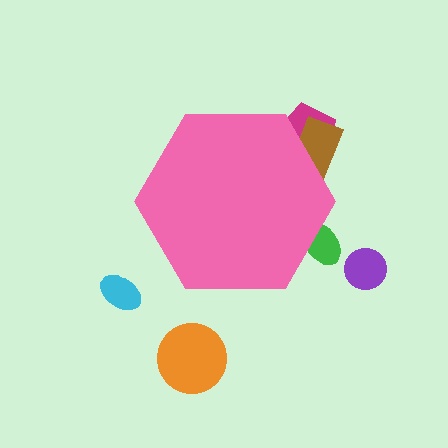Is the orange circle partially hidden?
No, the orange circle is fully visible.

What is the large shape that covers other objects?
A pink hexagon.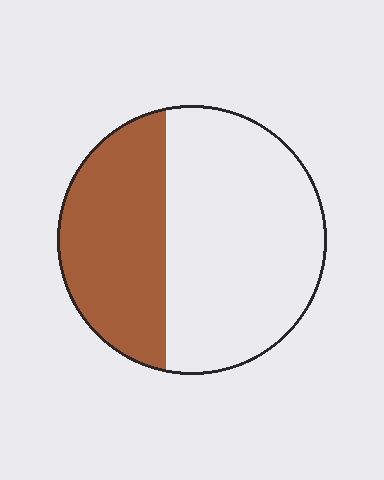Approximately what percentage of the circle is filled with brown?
Approximately 40%.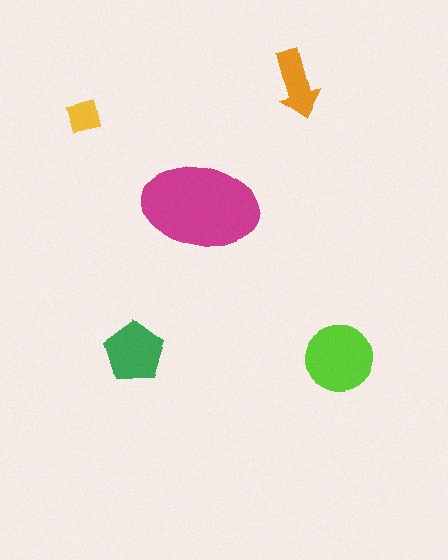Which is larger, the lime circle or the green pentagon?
The lime circle.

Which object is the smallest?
The yellow square.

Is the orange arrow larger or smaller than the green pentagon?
Smaller.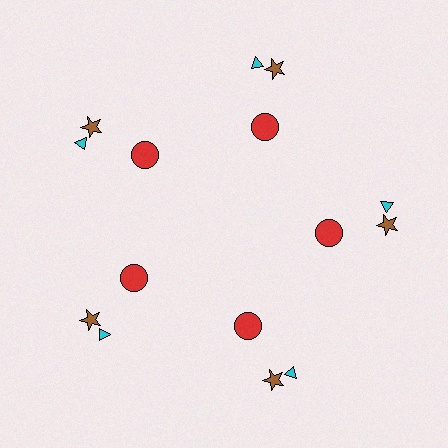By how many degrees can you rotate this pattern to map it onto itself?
The pattern maps onto itself every 72 degrees of rotation.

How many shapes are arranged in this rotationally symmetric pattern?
There are 15 shapes, arranged in 5 groups of 3.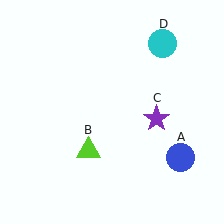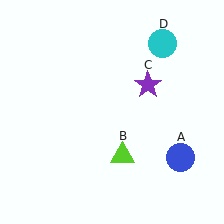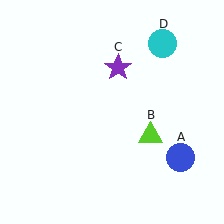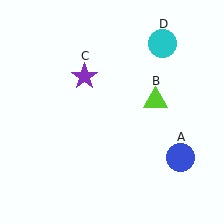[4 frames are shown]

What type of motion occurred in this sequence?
The lime triangle (object B), purple star (object C) rotated counterclockwise around the center of the scene.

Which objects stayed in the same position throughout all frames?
Blue circle (object A) and cyan circle (object D) remained stationary.